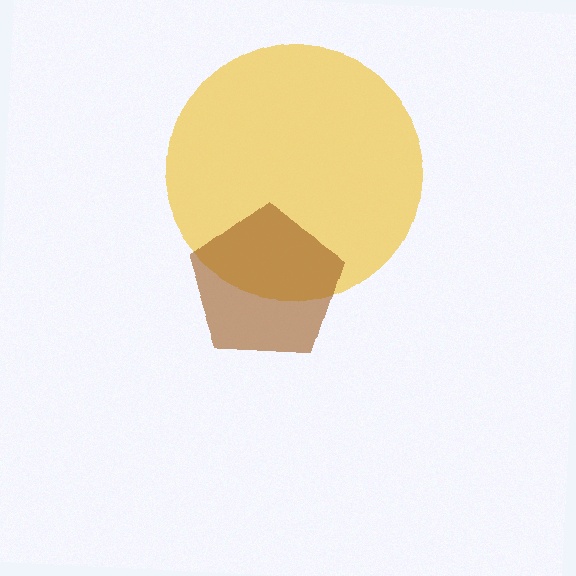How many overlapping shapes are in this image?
There are 2 overlapping shapes in the image.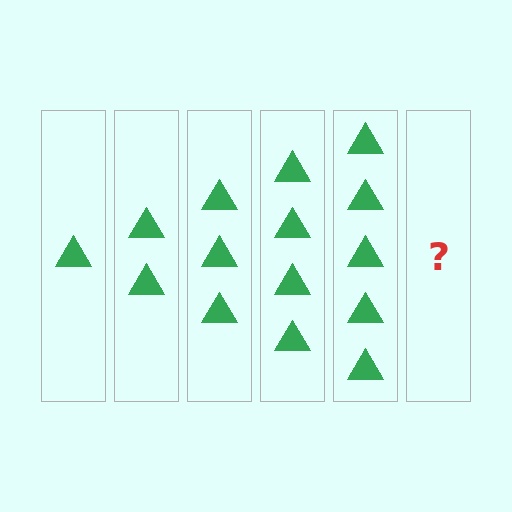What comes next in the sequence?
The next element should be 6 triangles.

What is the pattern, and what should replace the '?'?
The pattern is that each step adds one more triangle. The '?' should be 6 triangles.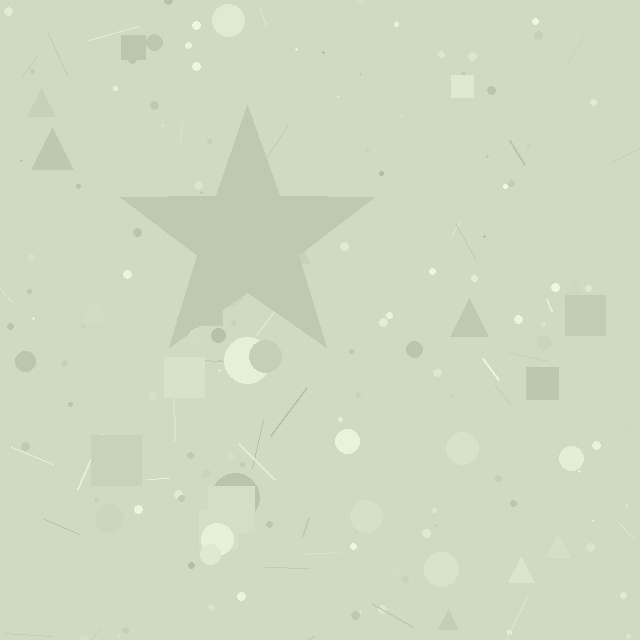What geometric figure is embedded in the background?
A star is embedded in the background.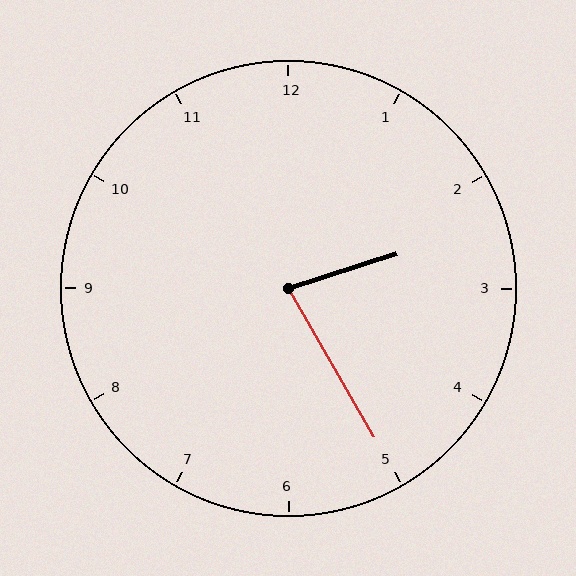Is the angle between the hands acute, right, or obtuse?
It is acute.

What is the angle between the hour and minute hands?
Approximately 78 degrees.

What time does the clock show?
2:25.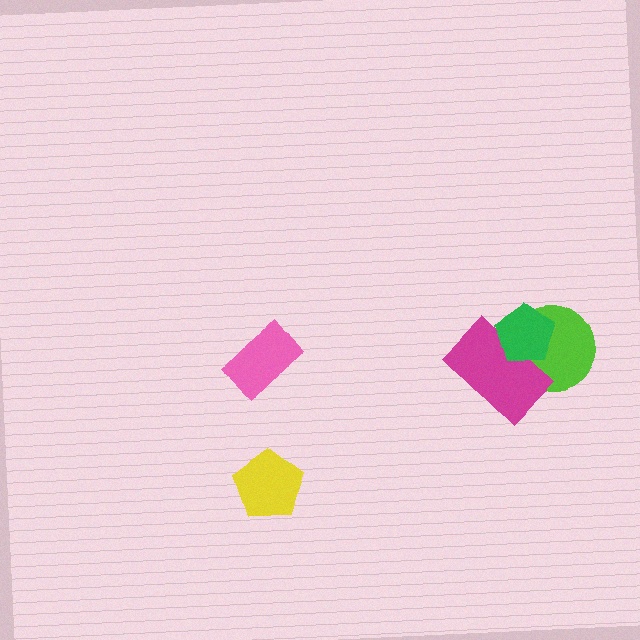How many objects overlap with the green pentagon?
2 objects overlap with the green pentagon.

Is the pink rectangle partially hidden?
No, no other shape covers it.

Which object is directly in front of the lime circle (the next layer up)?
The magenta rectangle is directly in front of the lime circle.